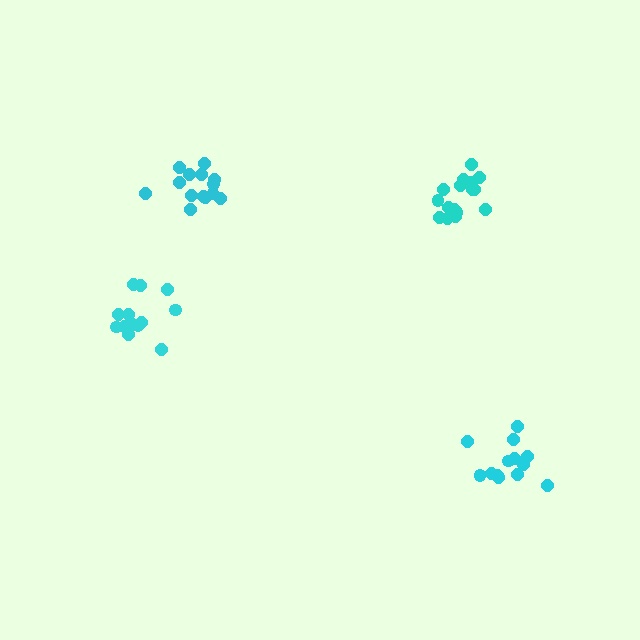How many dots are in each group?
Group 1: 14 dots, Group 2: 14 dots, Group 3: 16 dots, Group 4: 13 dots (57 total).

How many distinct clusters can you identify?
There are 4 distinct clusters.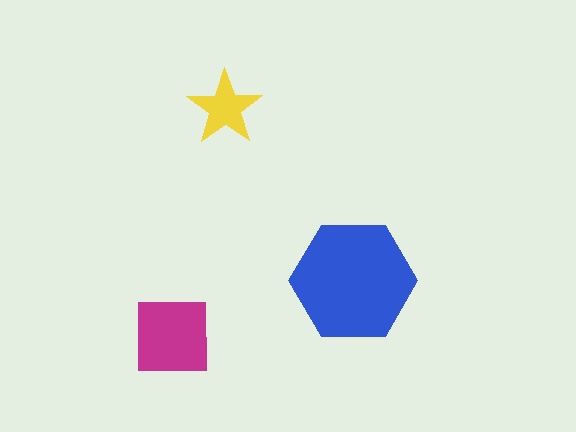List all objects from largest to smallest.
The blue hexagon, the magenta square, the yellow star.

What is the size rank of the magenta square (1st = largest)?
2nd.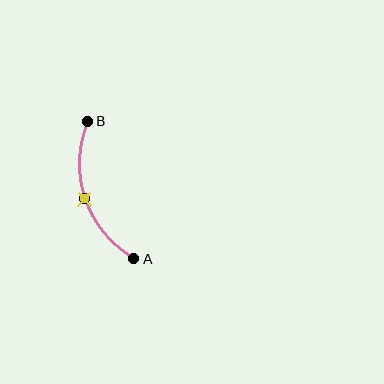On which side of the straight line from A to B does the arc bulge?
The arc bulges to the left of the straight line connecting A and B.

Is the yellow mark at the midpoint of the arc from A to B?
Yes. The yellow mark lies on the arc at equal arc-length from both A and B — it is the arc midpoint.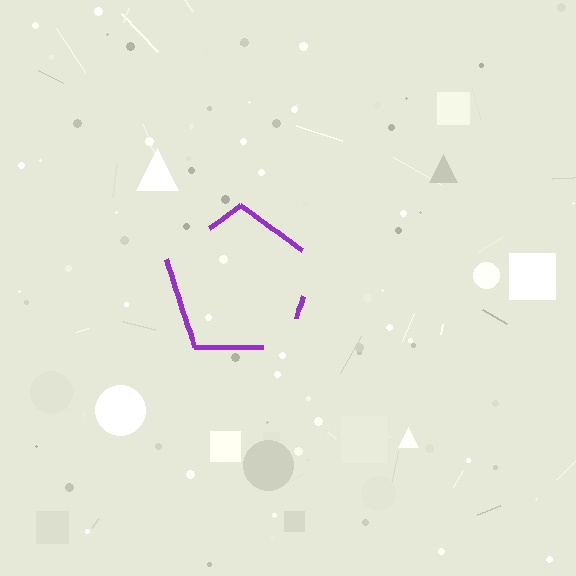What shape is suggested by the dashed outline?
The dashed outline suggests a pentagon.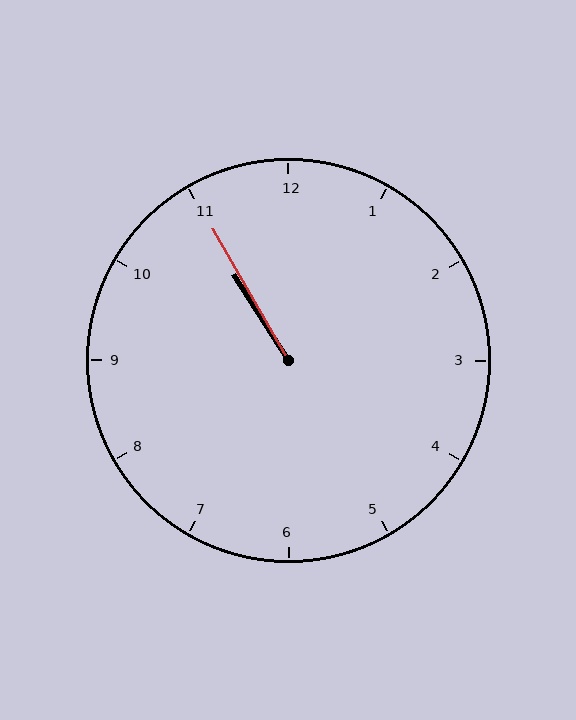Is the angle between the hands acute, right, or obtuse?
It is acute.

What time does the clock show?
10:55.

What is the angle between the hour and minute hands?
Approximately 2 degrees.